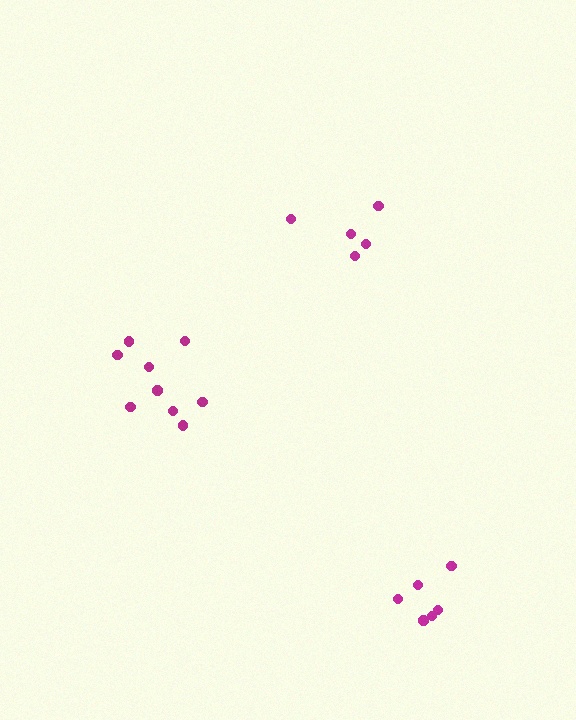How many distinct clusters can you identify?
There are 3 distinct clusters.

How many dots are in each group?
Group 1: 9 dots, Group 2: 5 dots, Group 3: 6 dots (20 total).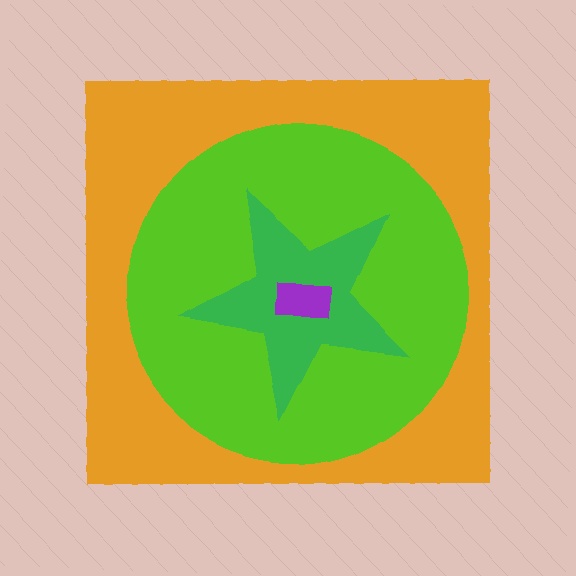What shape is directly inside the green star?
The purple rectangle.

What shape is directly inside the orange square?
The lime circle.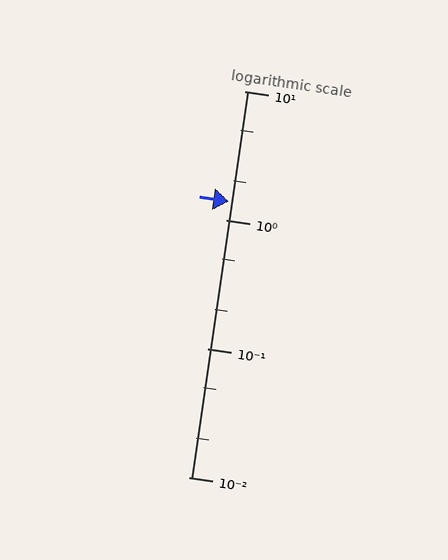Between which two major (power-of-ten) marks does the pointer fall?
The pointer is between 1 and 10.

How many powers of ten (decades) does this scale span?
The scale spans 3 decades, from 0.01 to 10.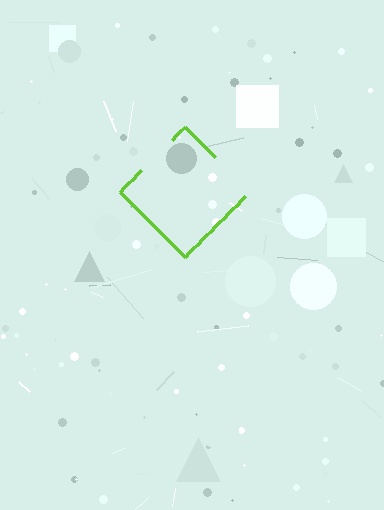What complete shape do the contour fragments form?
The contour fragments form a diamond.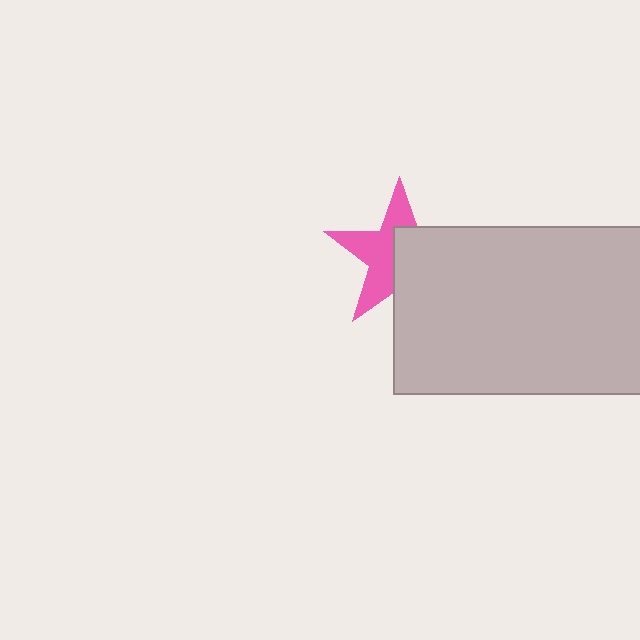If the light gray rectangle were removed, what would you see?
You would see the complete pink star.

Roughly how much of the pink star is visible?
About half of it is visible (roughly 50%).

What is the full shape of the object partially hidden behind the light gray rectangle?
The partially hidden object is a pink star.